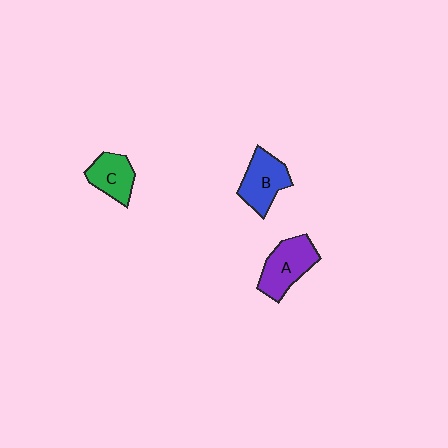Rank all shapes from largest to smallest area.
From largest to smallest: A (purple), B (blue), C (green).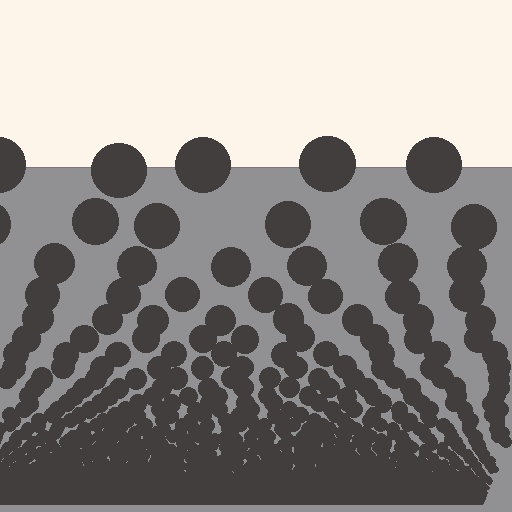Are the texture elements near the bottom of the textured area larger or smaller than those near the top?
Smaller. The gradient is inverted — elements near the bottom are smaller and denser.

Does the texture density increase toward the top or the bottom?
Density increases toward the bottom.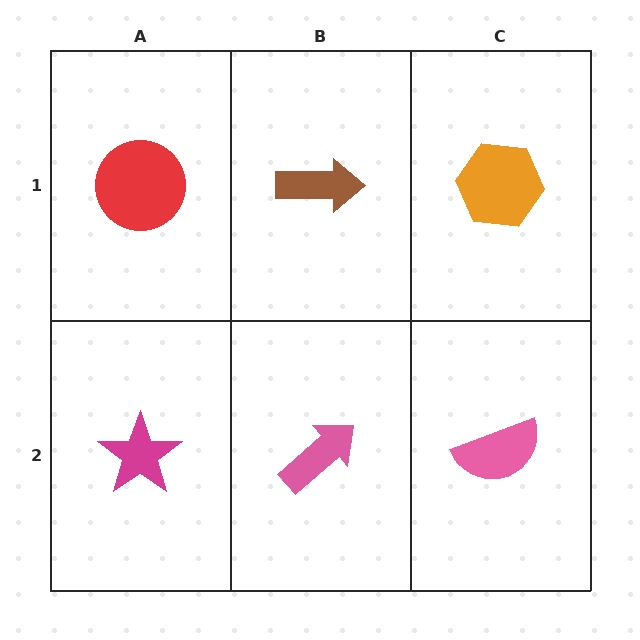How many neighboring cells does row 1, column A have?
2.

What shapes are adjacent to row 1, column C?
A pink semicircle (row 2, column C), a brown arrow (row 1, column B).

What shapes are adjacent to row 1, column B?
A pink arrow (row 2, column B), a red circle (row 1, column A), an orange hexagon (row 1, column C).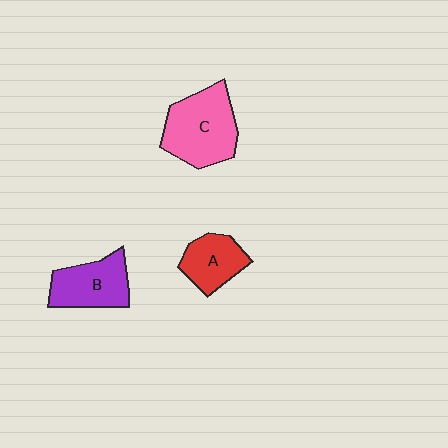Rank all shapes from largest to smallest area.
From largest to smallest: C (pink), B (purple), A (red).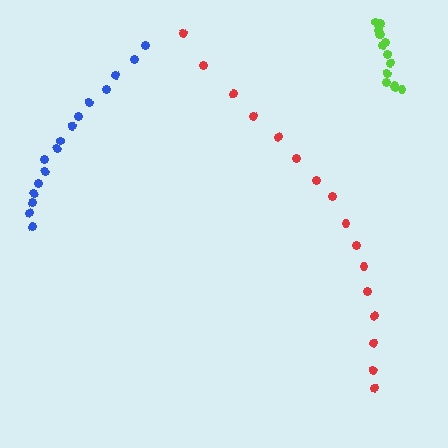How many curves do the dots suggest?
There are 3 distinct paths.